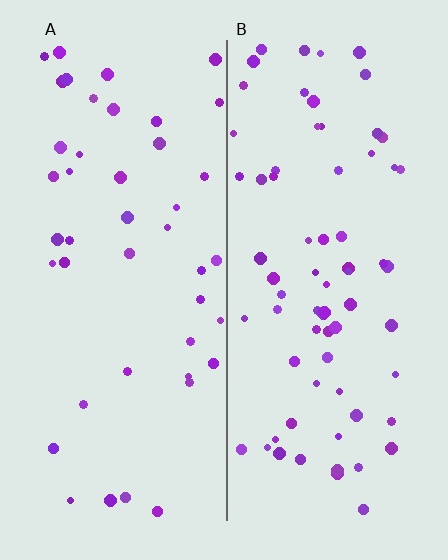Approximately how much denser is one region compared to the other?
Approximately 1.6× — region B over region A.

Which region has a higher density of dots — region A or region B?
B (the right).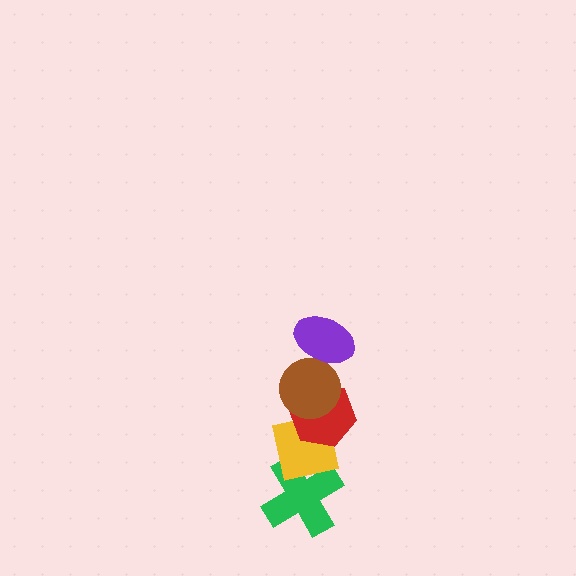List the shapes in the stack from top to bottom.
From top to bottom: the purple ellipse, the brown circle, the red hexagon, the yellow square, the green cross.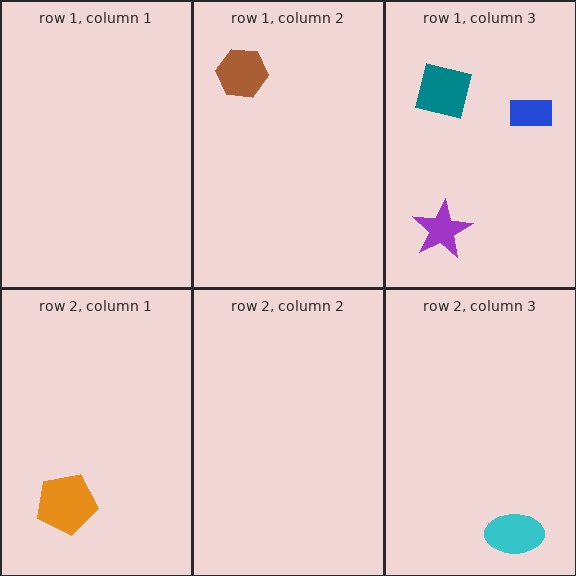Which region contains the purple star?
The row 1, column 3 region.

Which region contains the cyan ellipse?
The row 2, column 3 region.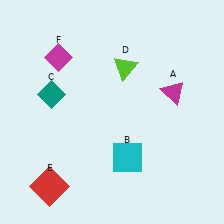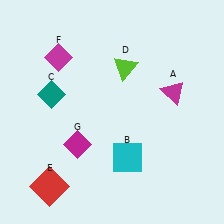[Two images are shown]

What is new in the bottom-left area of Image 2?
A magenta diamond (G) was added in the bottom-left area of Image 2.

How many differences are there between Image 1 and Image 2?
There is 1 difference between the two images.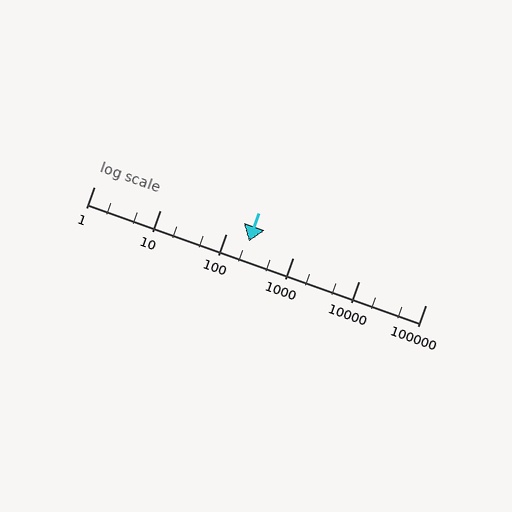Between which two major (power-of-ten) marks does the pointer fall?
The pointer is between 100 and 1000.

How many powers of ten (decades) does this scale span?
The scale spans 5 decades, from 1 to 100000.